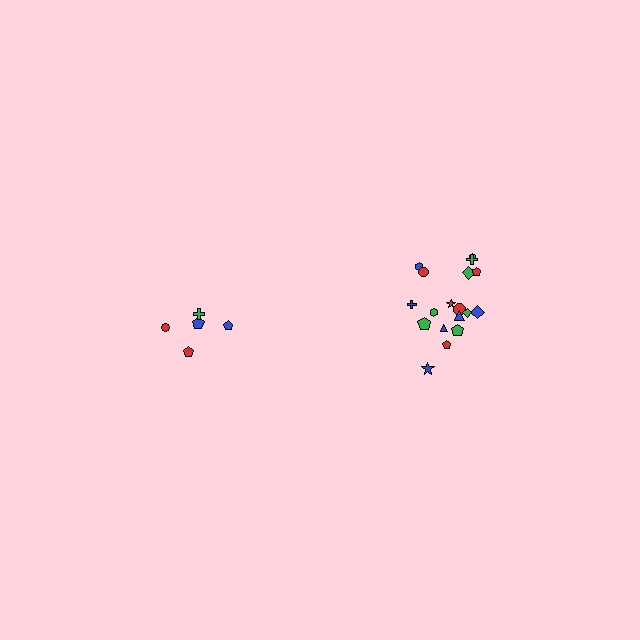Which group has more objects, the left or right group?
The right group.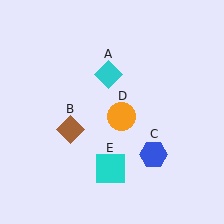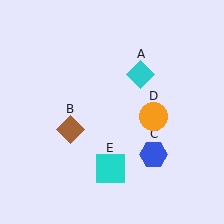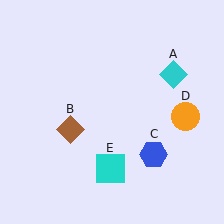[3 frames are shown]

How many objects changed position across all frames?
2 objects changed position: cyan diamond (object A), orange circle (object D).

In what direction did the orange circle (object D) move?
The orange circle (object D) moved right.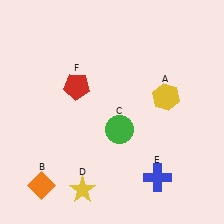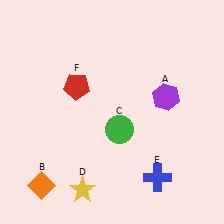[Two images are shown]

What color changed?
The hexagon (A) changed from yellow in Image 1 to purple in Image 2.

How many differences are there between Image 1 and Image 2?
There is 1 difference between the two images.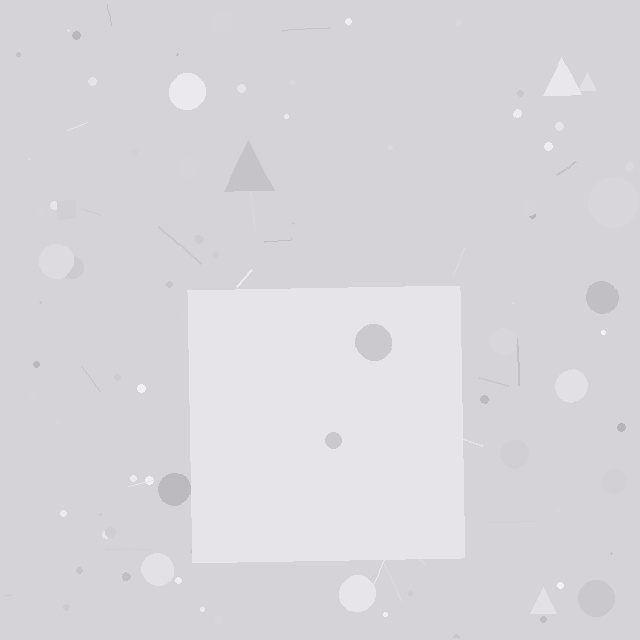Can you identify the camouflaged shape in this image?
The camouflaged shape is a square.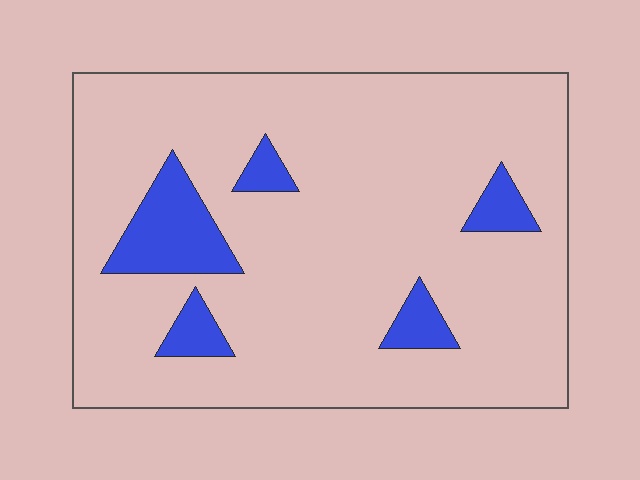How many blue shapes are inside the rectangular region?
5.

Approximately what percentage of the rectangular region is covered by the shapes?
Approximately 10%.